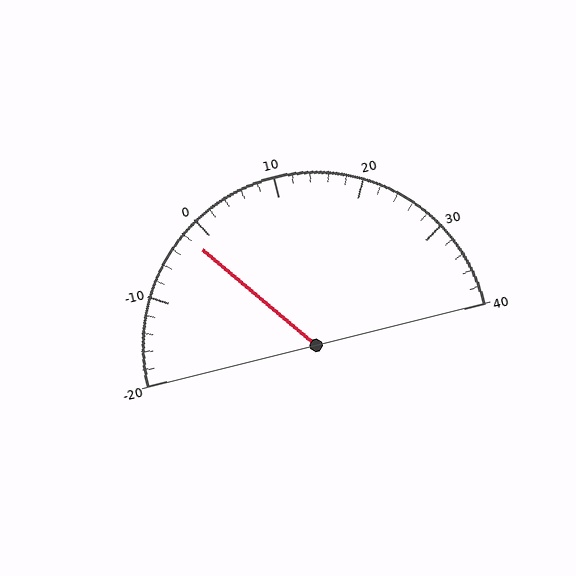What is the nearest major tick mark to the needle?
The nearest major tick mark is 0.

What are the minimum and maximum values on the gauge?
The gauge ranges from -20 to 40.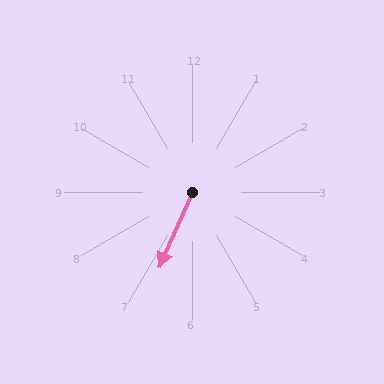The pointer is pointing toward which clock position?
Roughly 7 o'clock.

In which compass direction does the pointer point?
Southwest.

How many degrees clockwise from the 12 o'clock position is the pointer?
Approximately 204 degrees.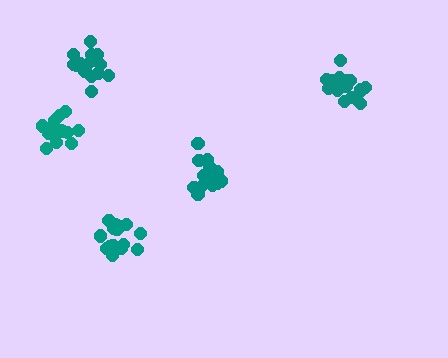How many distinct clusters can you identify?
There are 5 distinct clusters.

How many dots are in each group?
Group 1: 15 dots, Group 2: 15 dots, Group 3: 17 dots, Group 4: 15 dots, Group 5: 15 dots (77 total).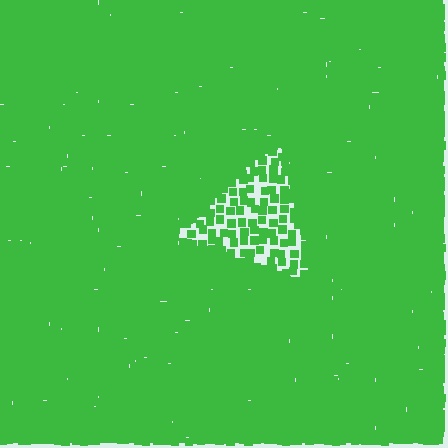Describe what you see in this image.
The image contains small green elements arranged at two different densities. A triangle-shaped region is visible where the elements are less densely packed than the surrounding area.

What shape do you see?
I see a triangle.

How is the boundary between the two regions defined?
The boundary is defined by a change in element density (approximately 2.8x ratio). All elements are the same color, size, and shape.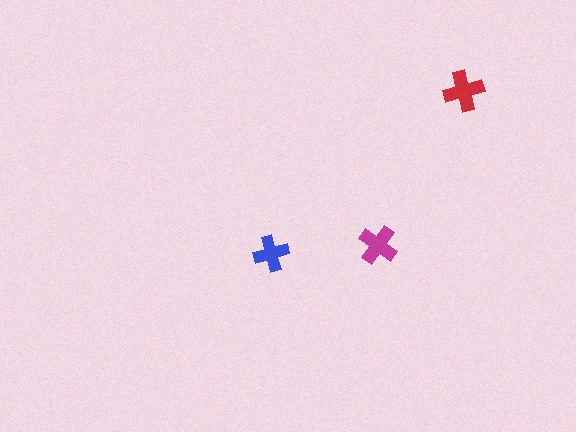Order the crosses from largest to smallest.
the red one, the magenta one, the blue one.